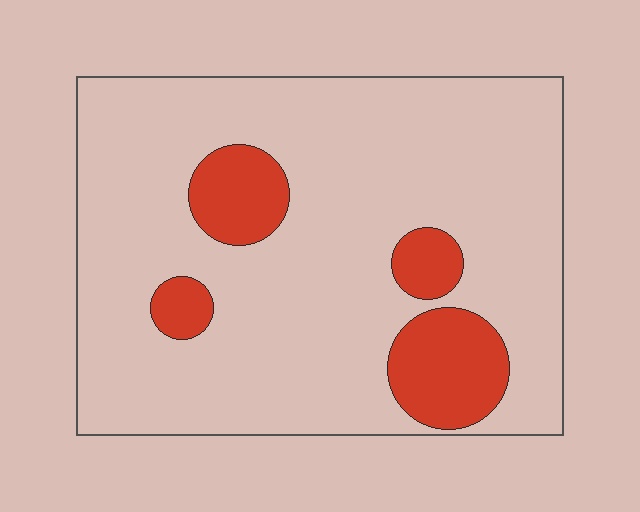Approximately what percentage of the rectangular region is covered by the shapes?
Approximately 15%.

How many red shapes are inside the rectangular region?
4.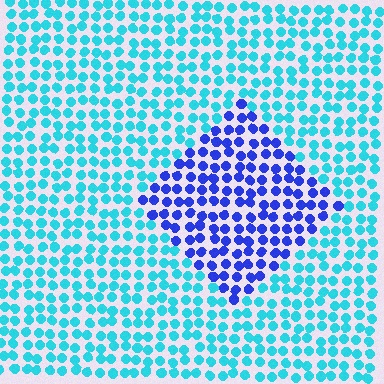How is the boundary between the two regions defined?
The boundary is defined purely by a slight shift in hue (about 51 degrees). Spacing, size, and orientation are identical on both sides.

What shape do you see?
I see a diamond.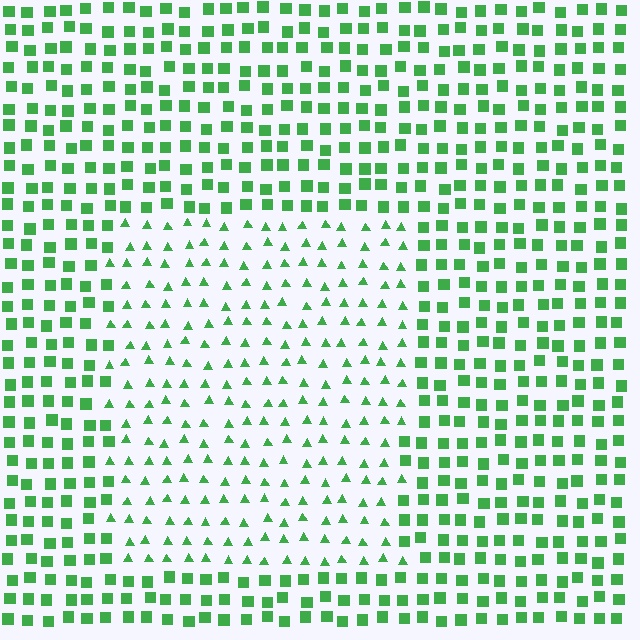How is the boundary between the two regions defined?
The boundary is defined by a change in element shape: triangles inside vs. squares outside. All elements share the same color and spacing.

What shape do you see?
I see a rectangle.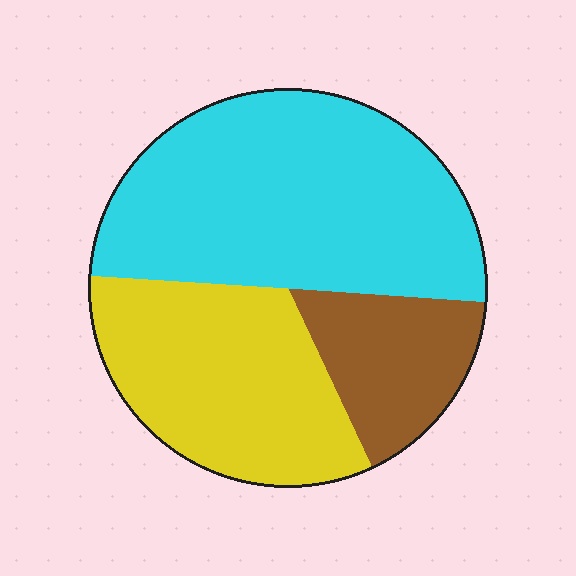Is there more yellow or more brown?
Yellow.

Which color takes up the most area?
Cyan, at roughly 50%.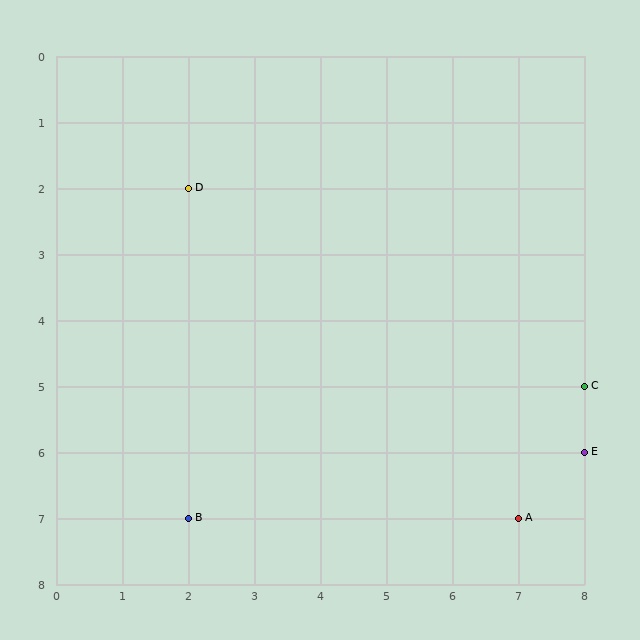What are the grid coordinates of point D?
Point D is at grid coordinates (2, 2).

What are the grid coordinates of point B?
Point B is at grid coordinates (2, 7).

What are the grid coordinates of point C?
Point C is at grid coordinates (8, 5).